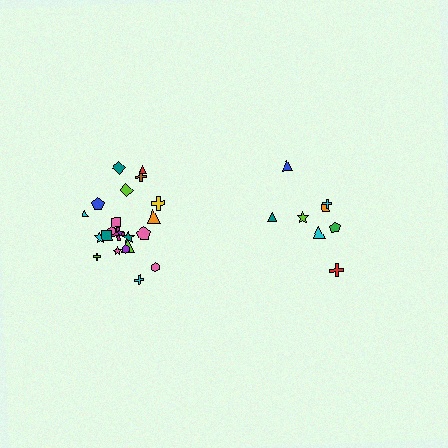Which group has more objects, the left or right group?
The left group.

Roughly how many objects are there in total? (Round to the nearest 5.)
Roughly 30 objects in total.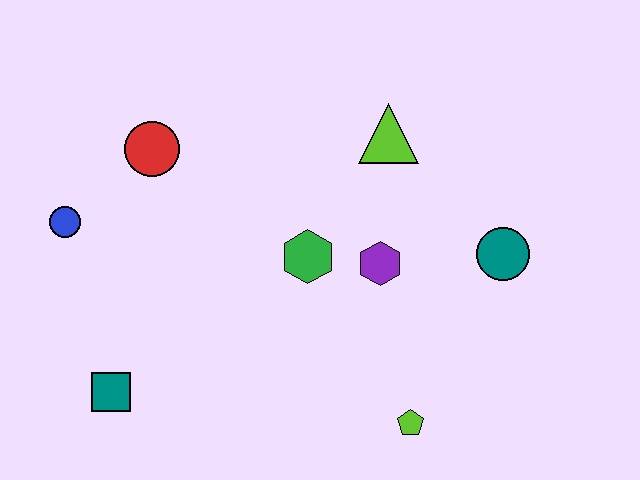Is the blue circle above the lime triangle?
No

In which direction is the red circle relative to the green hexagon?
The red circle is to the left of the green hexagon.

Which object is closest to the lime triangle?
The purple hexagon is closest to the lime triangle.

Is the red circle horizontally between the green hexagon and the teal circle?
No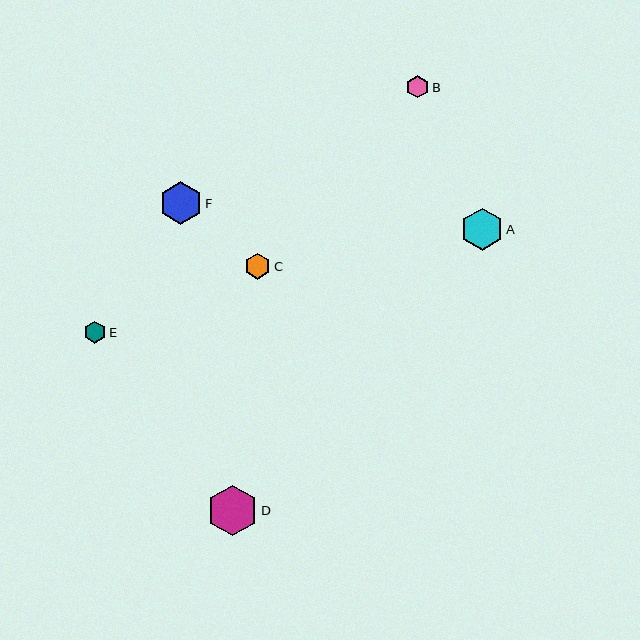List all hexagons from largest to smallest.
From largest to smallest: D, F, A, C, E, B.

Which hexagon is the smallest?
Hexagon B is the smallest with a size of approximately 22 pixels.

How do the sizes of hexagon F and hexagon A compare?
Hexagon F and hexagon A are approximately the same size.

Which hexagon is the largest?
Hexagon D is the largest with a size of approximately 50 pixels.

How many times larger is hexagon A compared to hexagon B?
Hexagon A is approximately 1.9 times the size of hexagon B.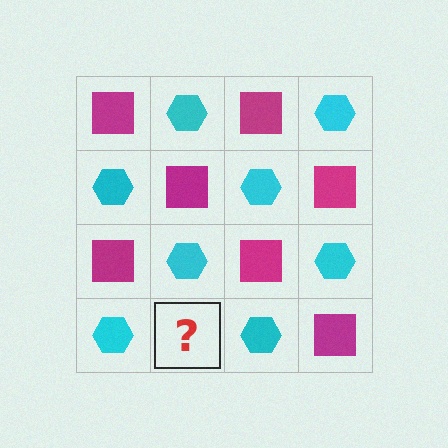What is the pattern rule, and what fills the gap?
The rule is that it alternates magenta square and cyan hexagon in a checkerboard pattern. The gap should be filled with a magenta square.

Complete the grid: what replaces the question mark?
The question mark should be replaced with a magenta square.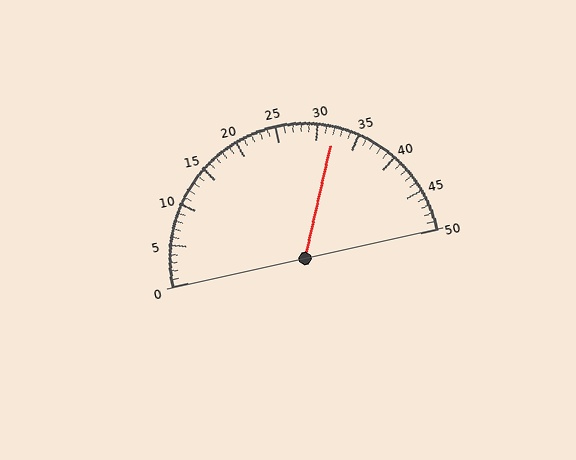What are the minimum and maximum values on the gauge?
The gauge ranges from 0 to 50.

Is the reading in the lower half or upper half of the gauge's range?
The reading is in the upper half of the range (0 to 50).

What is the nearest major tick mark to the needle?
The nearest major tick mark is 30.